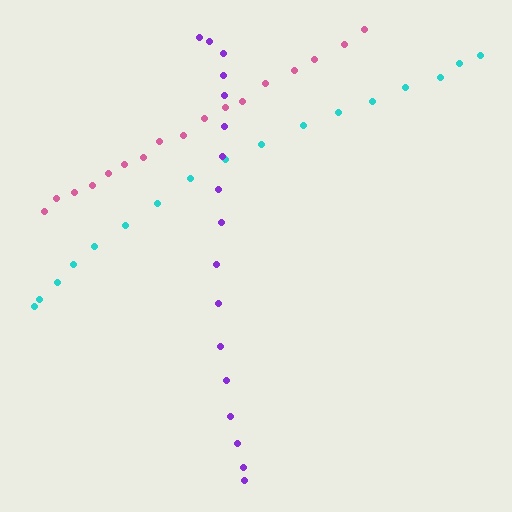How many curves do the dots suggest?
There are 3 distinct paths.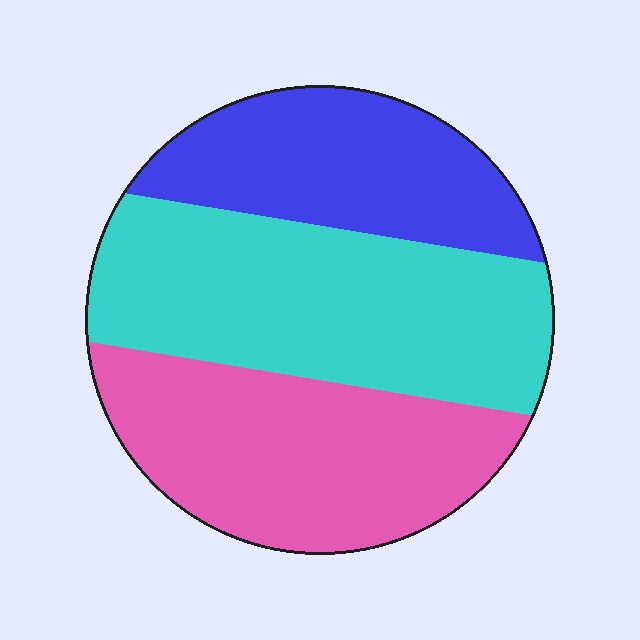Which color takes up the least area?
Blue, at roughly 25%.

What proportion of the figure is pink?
Pink covers 34% of the figure.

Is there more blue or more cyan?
Cyan.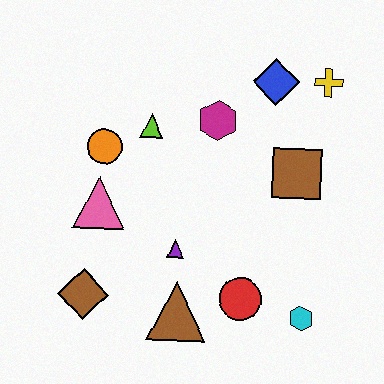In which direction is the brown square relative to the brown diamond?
The brown square is to the right of the brown diamond.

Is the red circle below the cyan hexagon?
No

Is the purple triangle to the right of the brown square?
No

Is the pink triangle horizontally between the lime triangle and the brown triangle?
No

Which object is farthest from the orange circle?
The cyan hexagon is farthest from the orange circle.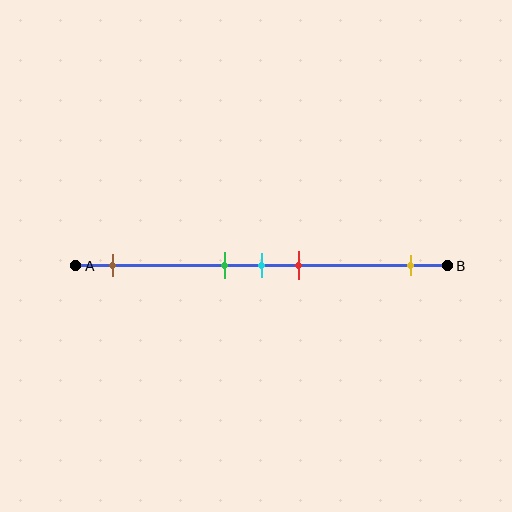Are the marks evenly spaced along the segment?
No, the marks are not evenly spaced.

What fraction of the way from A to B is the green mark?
The green mark is approximately 40% (0.4) of the way from A to B.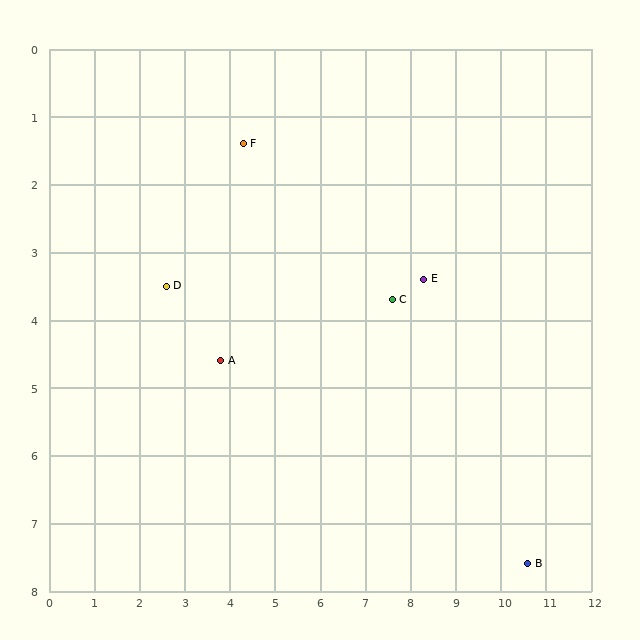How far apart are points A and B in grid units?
Points A and B are about 7.4 grid units apart.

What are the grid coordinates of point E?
Point E is at approximately (8.3, 3.4).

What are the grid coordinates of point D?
Point D is at approximately (2.6, 3.5).